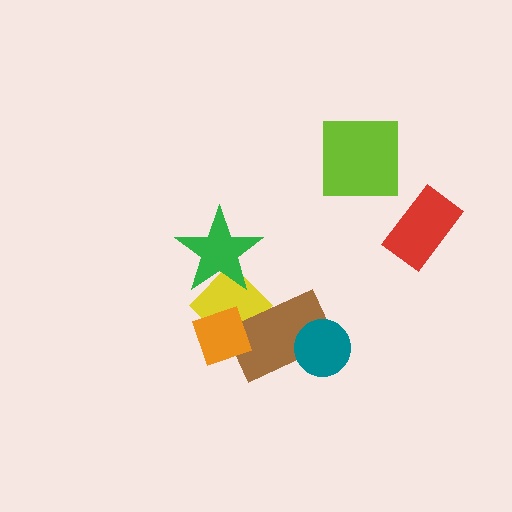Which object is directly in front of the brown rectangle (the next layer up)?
The orange diamond is directly in front of the brown rectangle.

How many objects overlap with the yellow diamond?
3 objects overlap with the yellow diamond.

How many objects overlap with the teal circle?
1 object overlaps with the teal circle.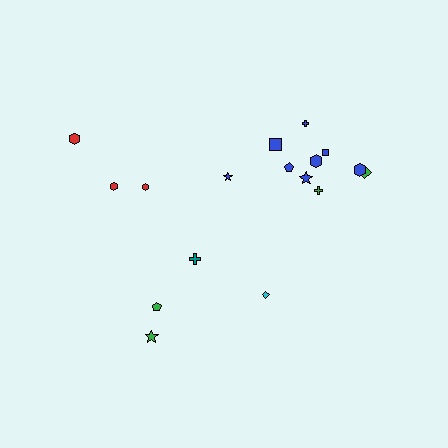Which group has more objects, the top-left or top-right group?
The top-right group.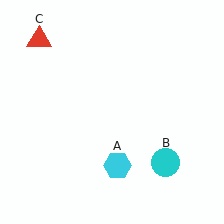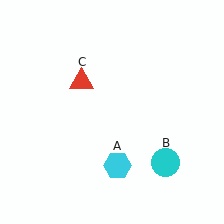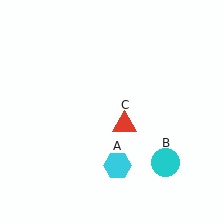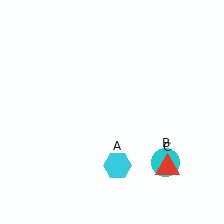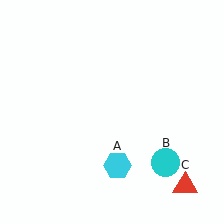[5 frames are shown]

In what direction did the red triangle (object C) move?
The red triangle (object C) moved down and to the right.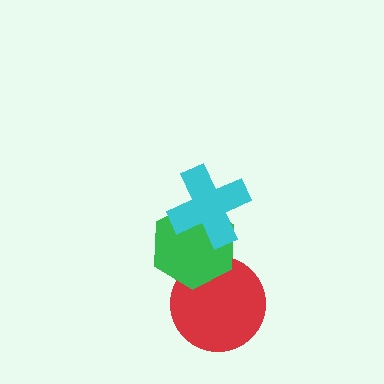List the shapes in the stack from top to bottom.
From top to bottom: the cyan cross, the green hexagon, the red circle.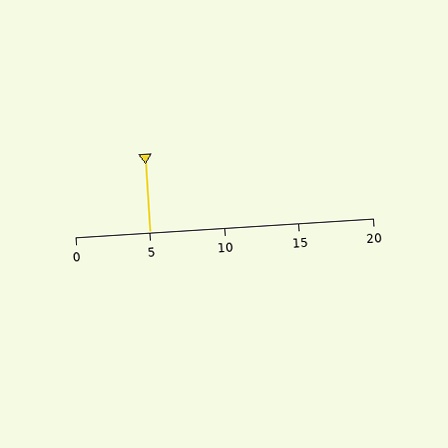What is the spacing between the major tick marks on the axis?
The major ticks are spaced 5 apart.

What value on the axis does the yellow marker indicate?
The marker indicates approximately 5.